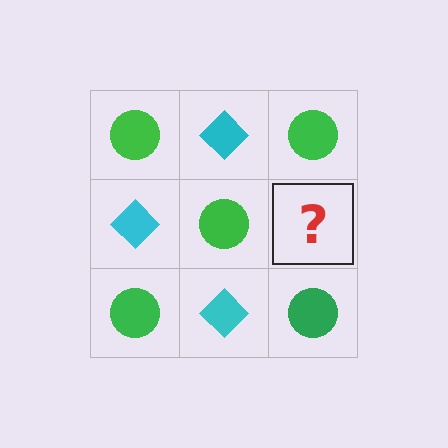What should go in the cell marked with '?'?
The missing cell should contain a cyan diamond.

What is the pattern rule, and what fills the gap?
The rule is that it alternates green circle and cyan diamond in a checkerboard pattern. The gap should be filled with a cyan diamond.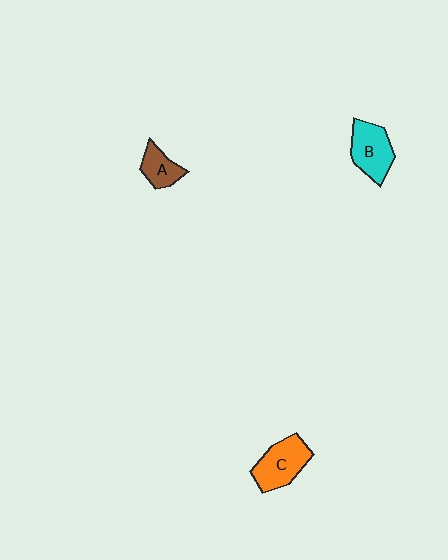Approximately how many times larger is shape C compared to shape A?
Approximately 1.7 times.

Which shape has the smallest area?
Shape A (brown).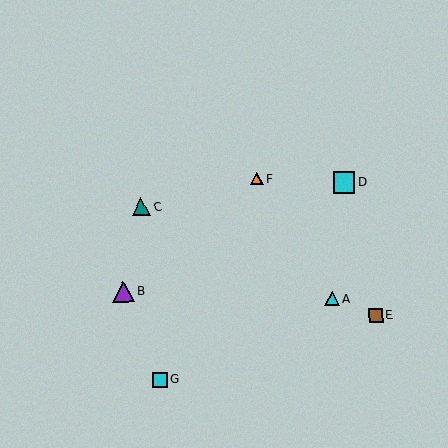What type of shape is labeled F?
Shape F is an orange triangle.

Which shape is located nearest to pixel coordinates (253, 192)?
The orange triangle (labeled F) at (257, 179) is nearest to that location.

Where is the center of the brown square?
The center of the brown square is at (376, 316).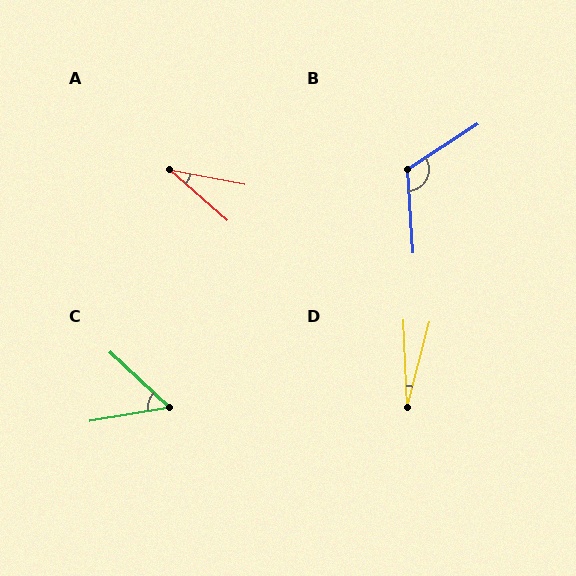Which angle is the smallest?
D, at approximately 17 degrees.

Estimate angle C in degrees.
Approximately 52 degrees.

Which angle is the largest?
B, at approximately 120 degrees.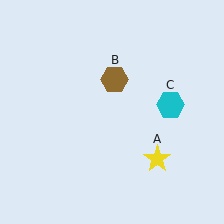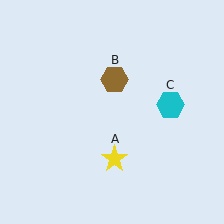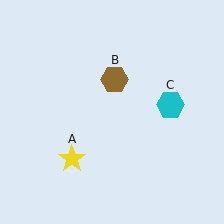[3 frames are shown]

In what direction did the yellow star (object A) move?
The yellow star (object A) moved left.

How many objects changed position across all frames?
1 object changed position: yellow star (object A).